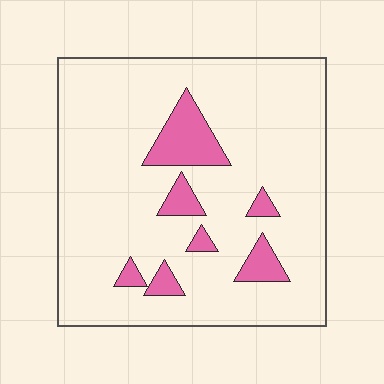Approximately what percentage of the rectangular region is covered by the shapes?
Approximately 10%.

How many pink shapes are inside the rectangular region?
7.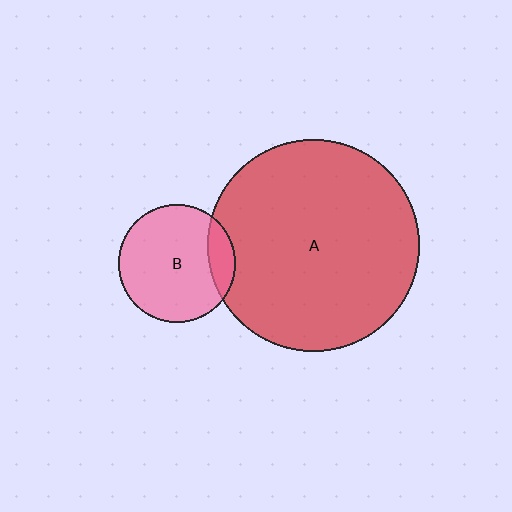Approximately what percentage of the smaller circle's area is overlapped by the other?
Approximately 15%.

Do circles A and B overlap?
Yes.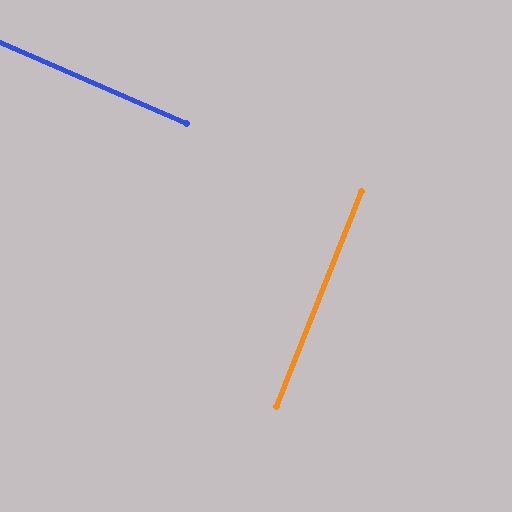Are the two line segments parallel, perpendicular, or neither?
Perpendicular — they meet at approximately 88°.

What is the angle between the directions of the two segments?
Approximately 88 degrees.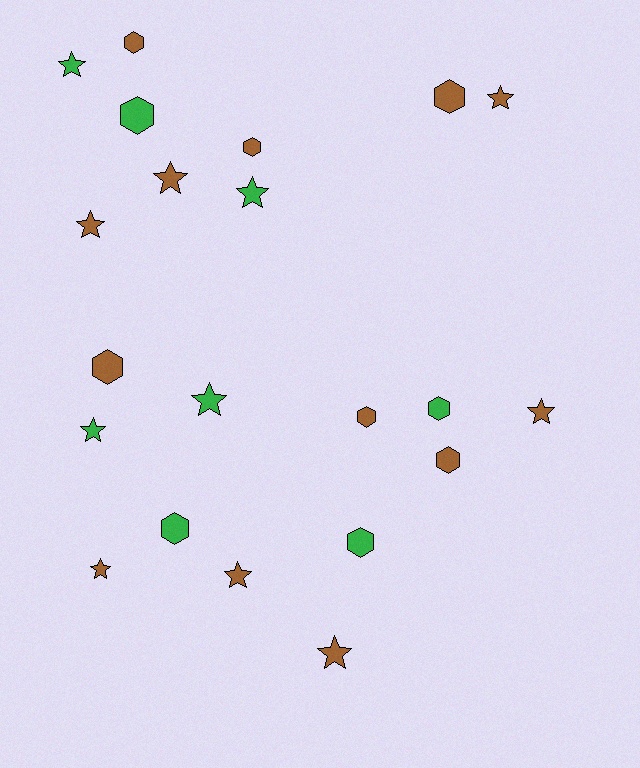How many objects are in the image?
There are 21 objects.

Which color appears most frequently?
Brown, with 13 objects.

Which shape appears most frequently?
Star, with 11 objects.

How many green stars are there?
There are 4 green stars.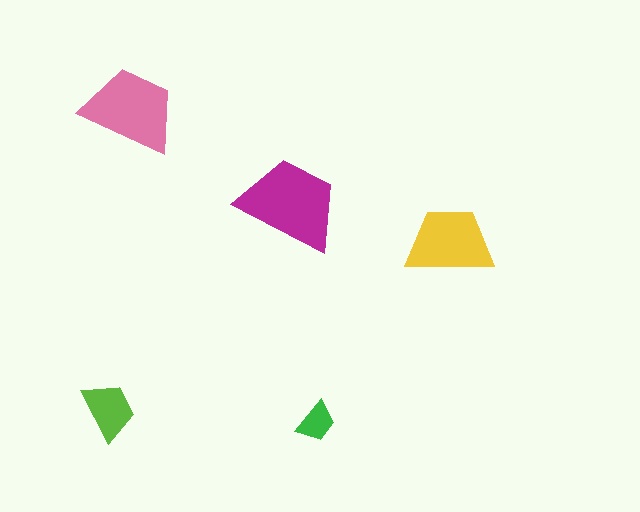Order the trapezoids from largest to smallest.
the magenta one, the pink one, the yellow one, the lime one, the green one.